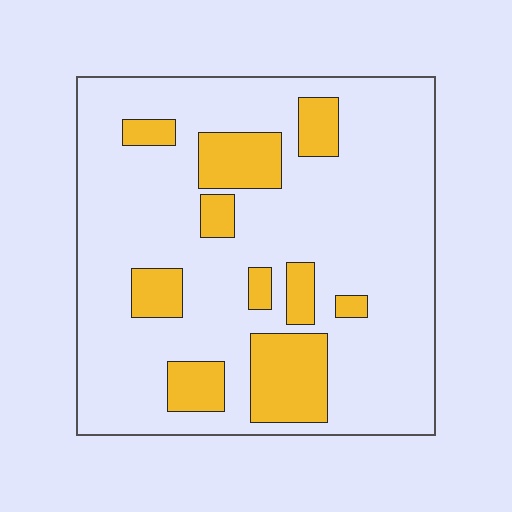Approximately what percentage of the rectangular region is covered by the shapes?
Approximately 20%.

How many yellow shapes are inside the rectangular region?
10.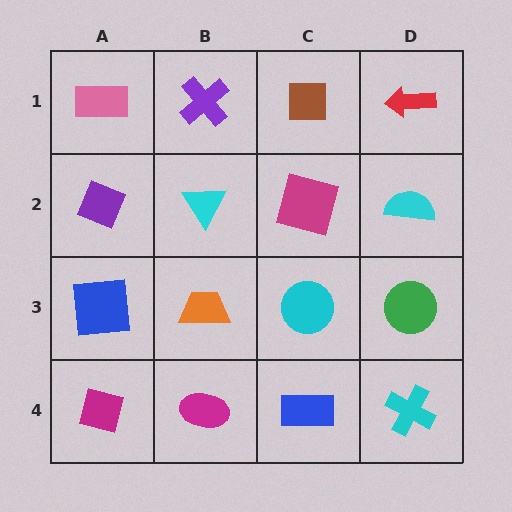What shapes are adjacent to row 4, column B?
An orange trapezoid (row 3, column B), a magenta diamond (row 4, column A), a blue rectangle (row 4, column C).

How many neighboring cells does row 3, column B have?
4.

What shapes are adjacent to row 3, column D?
A cyan semicircle (row 2, column D), a cyan cross (row 4, column D), a cyan circle (row 3, column C).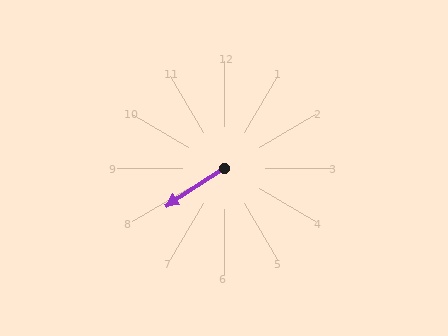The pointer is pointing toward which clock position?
Roughly 8 o'clock.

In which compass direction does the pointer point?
Southwest.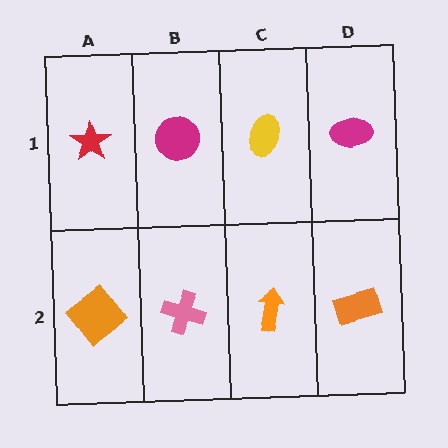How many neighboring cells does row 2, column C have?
3.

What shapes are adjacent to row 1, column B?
A pink cross (row 2, column B), a red star (row 1, column A), a yellow ellipse (row 1, column C).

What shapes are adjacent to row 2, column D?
A magenta ellipse (row 1, column D), an orange arrow (row 2, column C).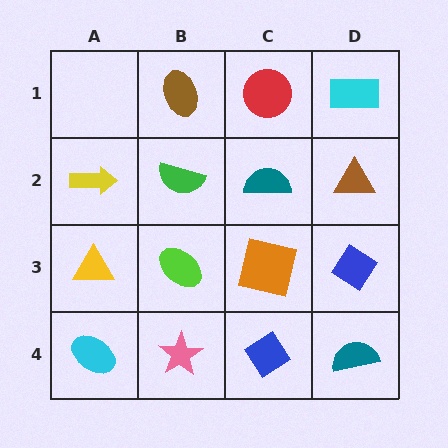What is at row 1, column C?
A red circle.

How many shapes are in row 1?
3 shapes.